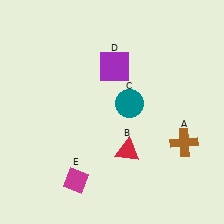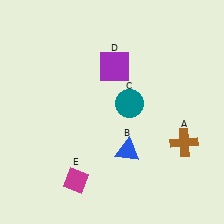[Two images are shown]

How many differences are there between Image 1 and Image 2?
There is 1 difference between the two images.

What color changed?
The triangle (B) changed from red in Image 1 to blue in Image 2.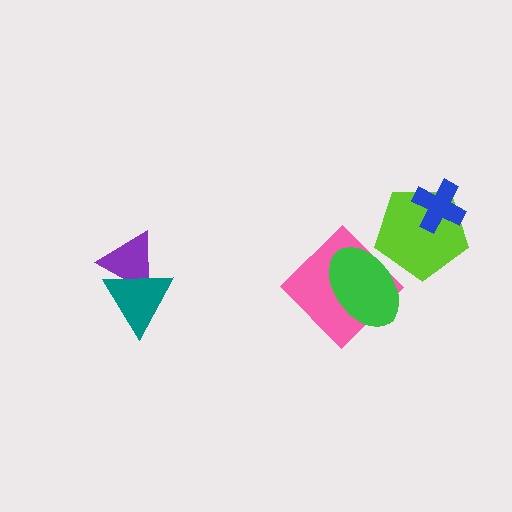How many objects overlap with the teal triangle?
1 object overlaps with the teal triangle.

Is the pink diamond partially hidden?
Yes, it is partially covered by another shape.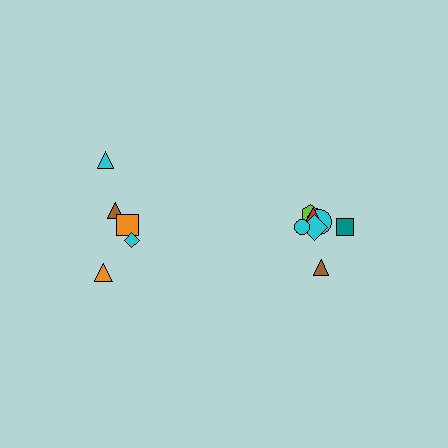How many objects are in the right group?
There are 8 objects.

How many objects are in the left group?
There are 5 objects.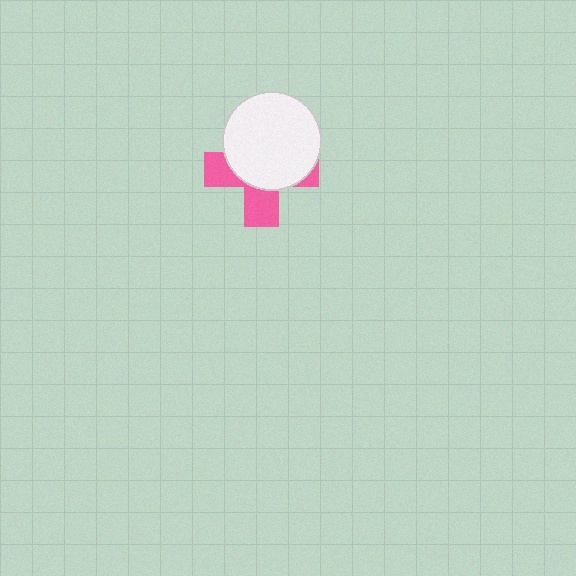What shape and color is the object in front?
The object in front is a white circle.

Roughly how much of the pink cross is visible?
A small part of it is visible (roughly 39%).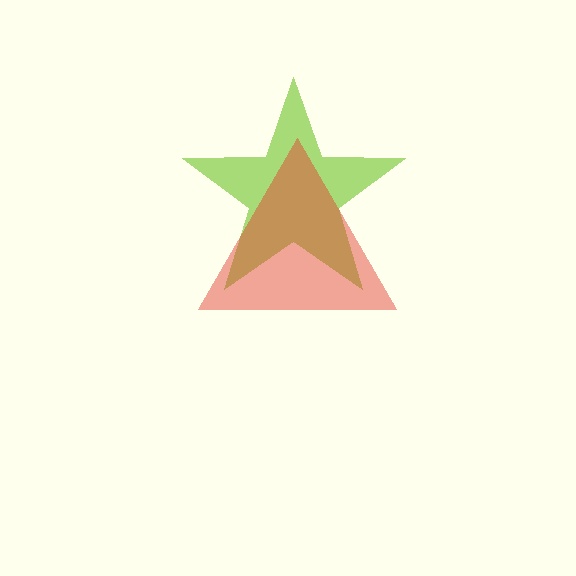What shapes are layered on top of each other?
The layered shapes are: a lime star, a red triangle.